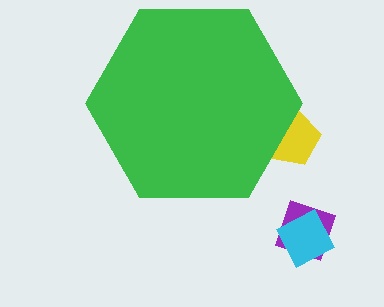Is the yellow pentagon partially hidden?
Yes, the yellow pentagon is partially hidden behind the green hexagon.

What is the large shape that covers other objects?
A green hexagon.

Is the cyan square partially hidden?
No, the cyan square is fully visible.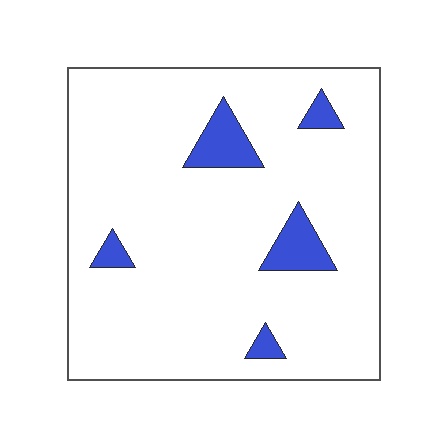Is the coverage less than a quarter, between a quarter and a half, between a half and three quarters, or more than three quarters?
Less than a quarter.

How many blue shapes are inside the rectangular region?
5.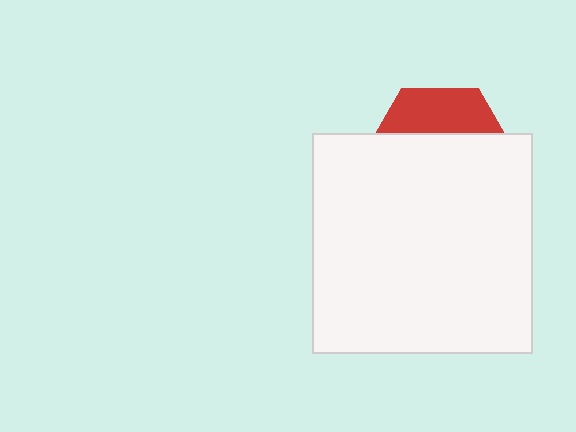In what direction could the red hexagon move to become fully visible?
The red hexagon could move up. That would shift it out from behind the white square entirely.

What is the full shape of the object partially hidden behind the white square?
The partially hidden object is a red hexagon.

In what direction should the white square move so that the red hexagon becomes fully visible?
The white square should move down. That is the shortest direction to clear the overlap and leave the red hexagon fully visible.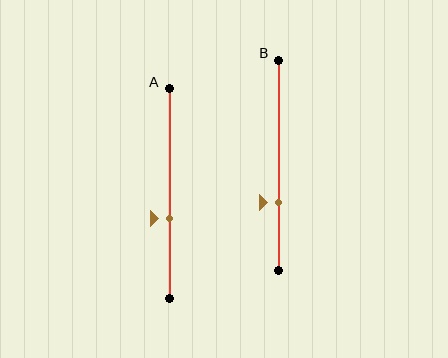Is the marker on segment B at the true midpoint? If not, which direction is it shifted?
No, the marker on segment B is shifted downward by about 18% of the segment length.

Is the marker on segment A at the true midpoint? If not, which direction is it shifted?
No, the marker on segment A is shifted downward by about 12% of the segment length.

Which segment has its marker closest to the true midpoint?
Segment A has its marker closest to the true midpoint.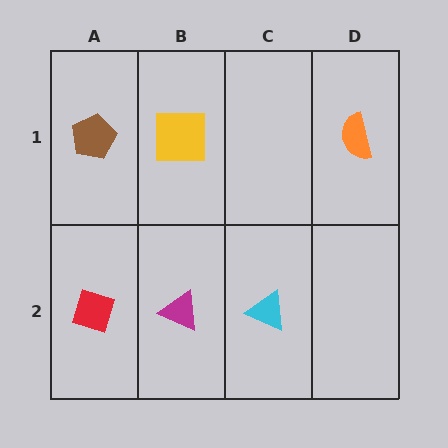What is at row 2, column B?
A magenta triangle.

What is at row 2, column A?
A red diamond.